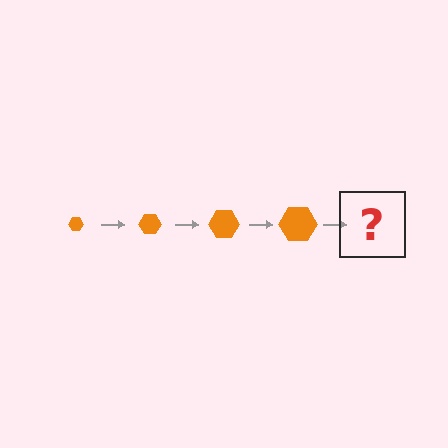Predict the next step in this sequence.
The next step is an orange hexagon, larger than the previous one.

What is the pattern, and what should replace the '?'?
The pattern is that the hexagon gets progressively larger each step. The '?' should be an orange hexagon, larger than the previous one.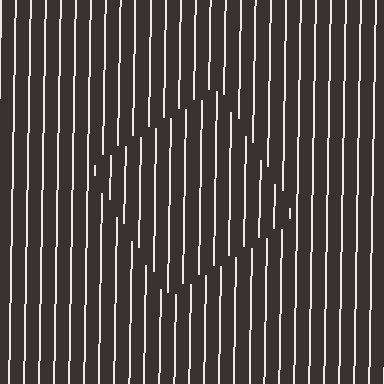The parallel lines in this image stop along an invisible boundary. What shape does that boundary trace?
An illusory square. The interior of the shape contains the same grating, shifted by half a period — the contour is defined by the phase discontinuity where line-ends from the inner and outer gratings abut.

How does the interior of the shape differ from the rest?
The interior of the shape contains the same grating, shifted by half a period — the contour is defined by the phase discontinuity where line-ends from the inner and outer gratings abut.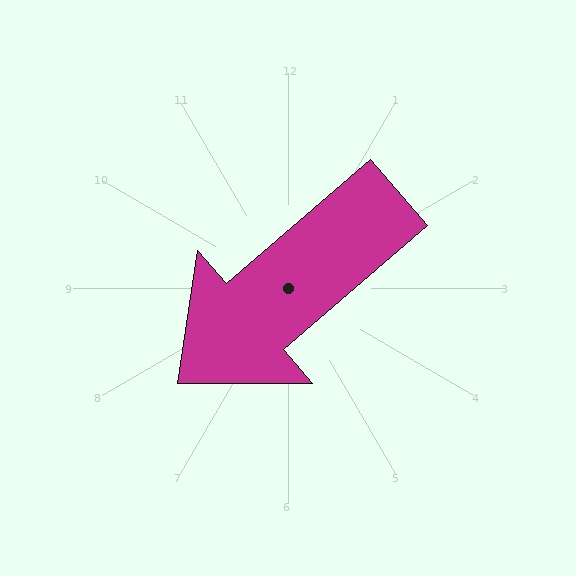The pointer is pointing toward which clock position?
Roughly 8 o'clock.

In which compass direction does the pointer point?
Southwest.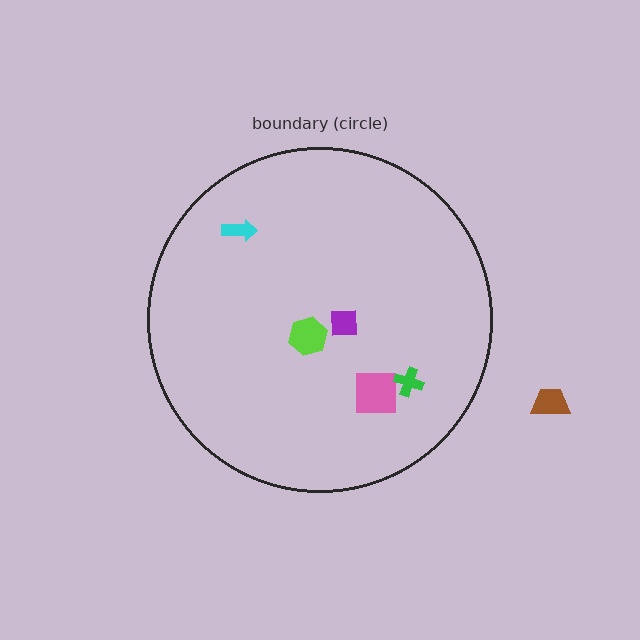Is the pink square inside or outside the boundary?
Inside.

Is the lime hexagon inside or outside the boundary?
Inside.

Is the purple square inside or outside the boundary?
Inside.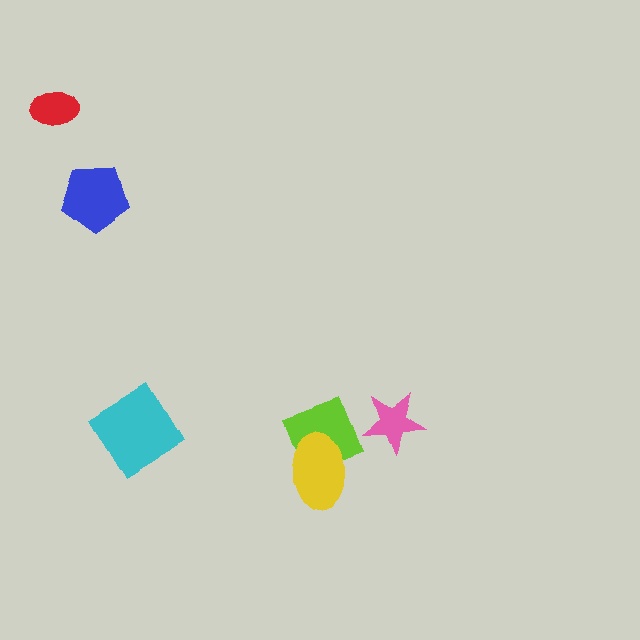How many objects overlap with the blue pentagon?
0 objects overlap with the blue pentagon.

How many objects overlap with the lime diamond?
1 object overlaps with the lime diamond.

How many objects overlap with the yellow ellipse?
1 object overlaps with the yellow ellipse.